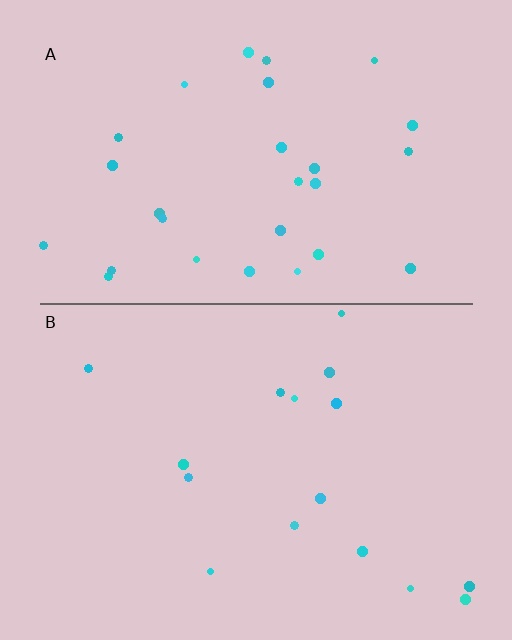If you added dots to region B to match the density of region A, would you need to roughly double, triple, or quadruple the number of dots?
Approximately double.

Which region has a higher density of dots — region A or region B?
A (the top).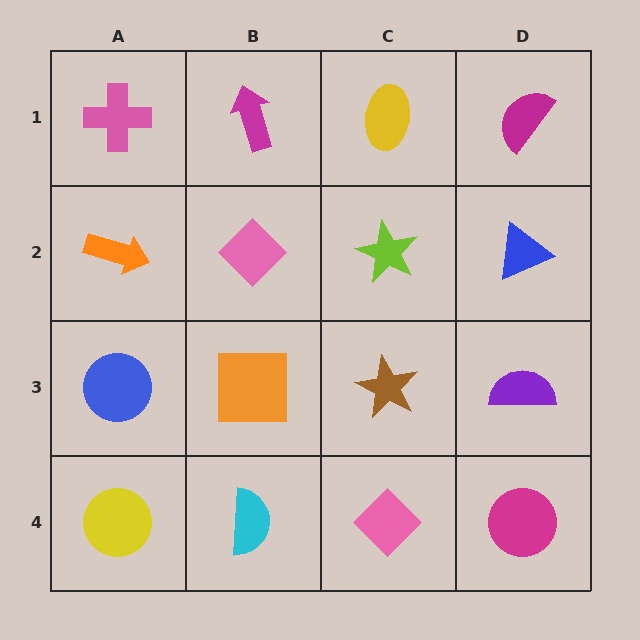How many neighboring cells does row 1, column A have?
2.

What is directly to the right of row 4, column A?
A cyan semicircle.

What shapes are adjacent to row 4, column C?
A brown star (row 3, column C), a cyan semicircle (row 4, column B), a magenta circle (row 4, column D).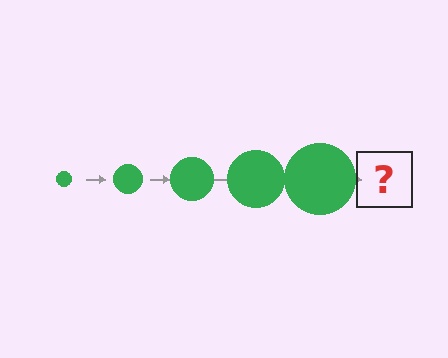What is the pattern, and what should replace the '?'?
The pattern is that the circle gets progressively larger each step. The '?' should be a green circle, larger than the previous one.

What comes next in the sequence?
The next element should be a green circle, larger than the previous one.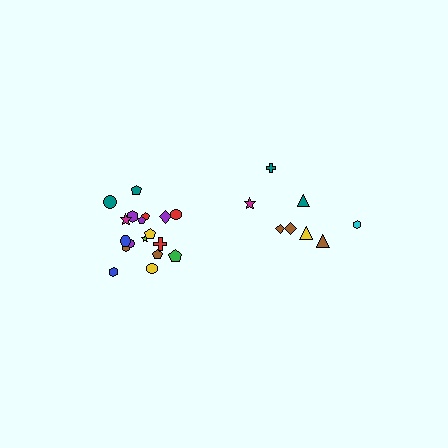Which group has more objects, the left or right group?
The left group.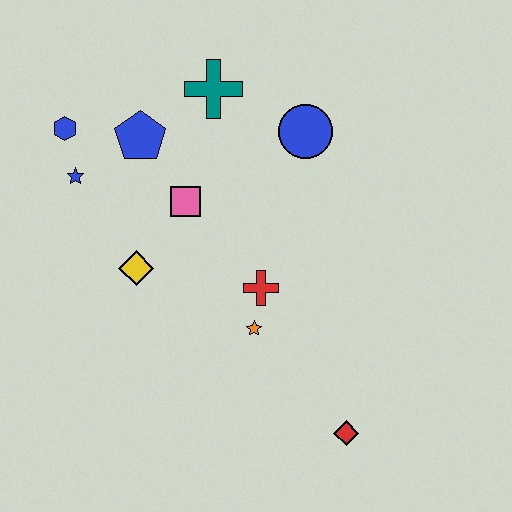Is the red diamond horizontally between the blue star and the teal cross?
No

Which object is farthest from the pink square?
The red diamond is farthest from the pink square.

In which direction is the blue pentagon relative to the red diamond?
The blue pentagon is above the red diamond.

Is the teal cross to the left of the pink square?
No